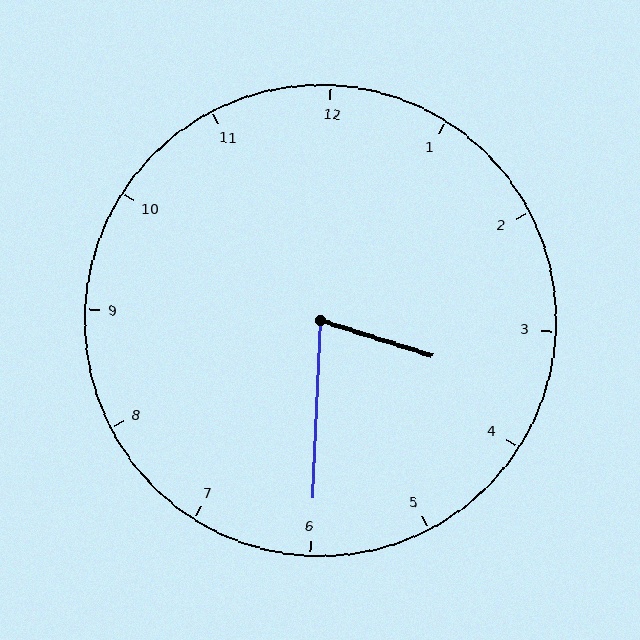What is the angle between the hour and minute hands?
Approximately 75 degrees.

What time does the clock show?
3:30.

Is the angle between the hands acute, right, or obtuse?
It is acute.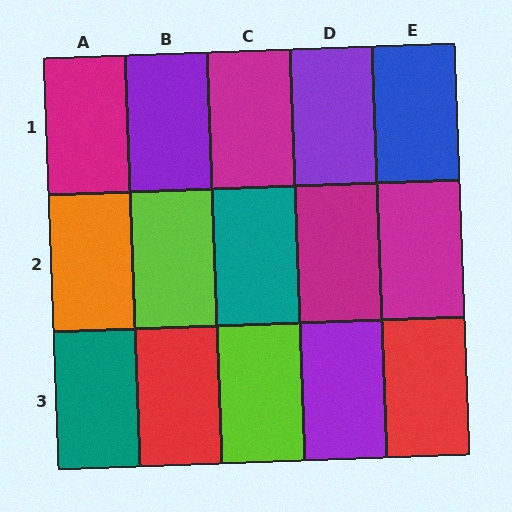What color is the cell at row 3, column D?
Purple.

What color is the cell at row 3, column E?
Red.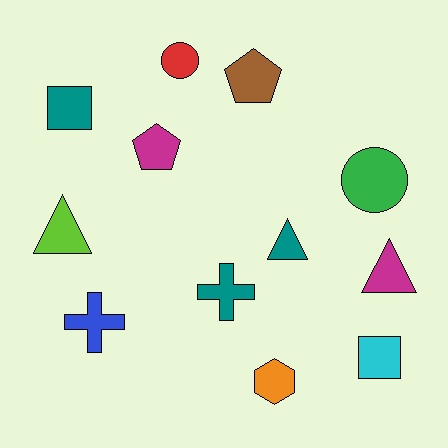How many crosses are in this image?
There are 2 crosses.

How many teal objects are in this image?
There are 3 teal objects.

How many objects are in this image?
There are 12 objects.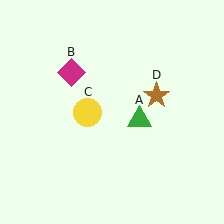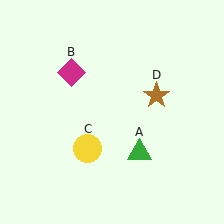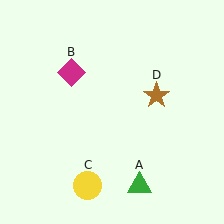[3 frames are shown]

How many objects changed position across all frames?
2 objects changed position: green triangle (object A), yellow circle (object C).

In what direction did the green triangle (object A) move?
The green triangle (object A) moved down.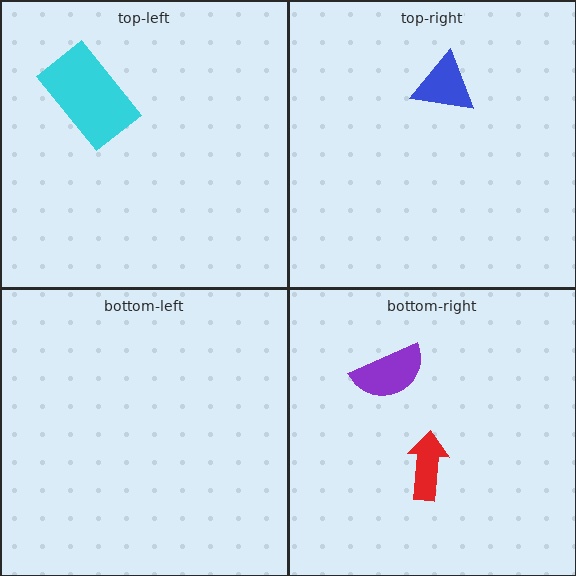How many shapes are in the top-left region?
1.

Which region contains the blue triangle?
The top-right region.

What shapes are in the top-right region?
The blue triangle.